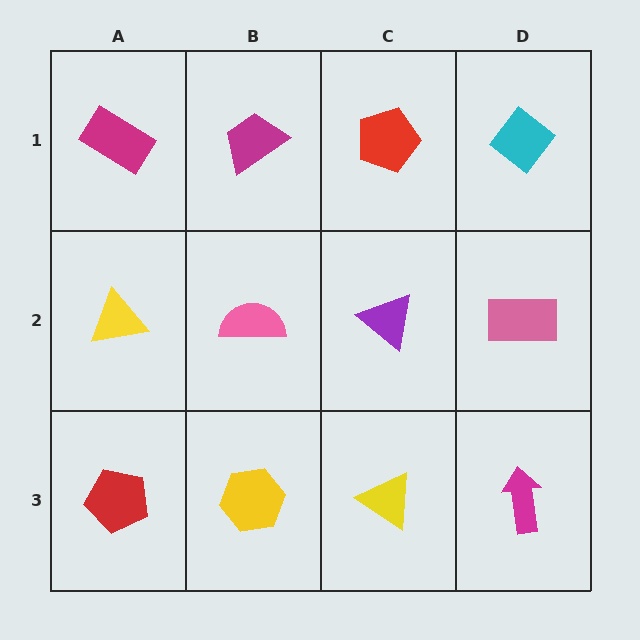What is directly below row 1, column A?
A yellow triangle.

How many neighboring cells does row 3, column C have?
3.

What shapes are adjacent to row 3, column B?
A pink semicircle (row 2, column B), a red pentagon (row 3, column A), a yellow triangle (row 3, column C).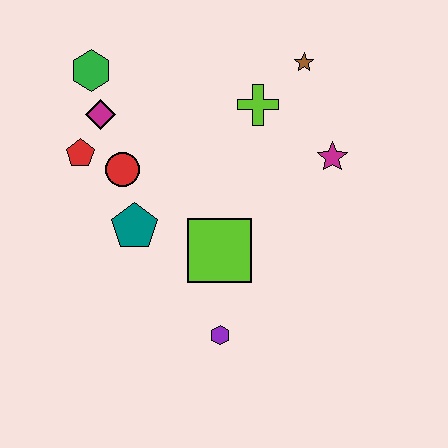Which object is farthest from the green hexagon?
The purple hexagon is farthest from the green hexagon.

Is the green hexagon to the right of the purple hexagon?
No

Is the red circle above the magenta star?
No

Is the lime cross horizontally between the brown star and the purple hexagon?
Yes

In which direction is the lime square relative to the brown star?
The lime square is below the brown star.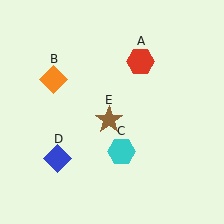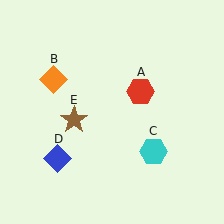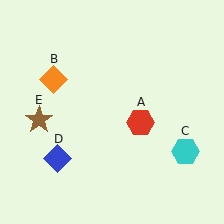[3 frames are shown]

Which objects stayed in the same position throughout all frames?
Orange diamond (object B) and blue diamond (object D) remained stationary.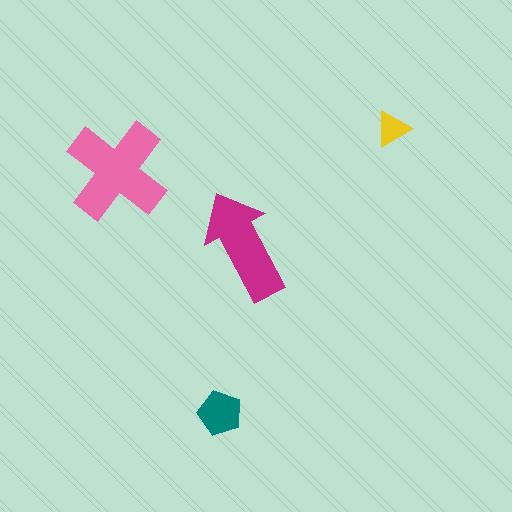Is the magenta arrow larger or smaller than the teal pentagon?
Larger.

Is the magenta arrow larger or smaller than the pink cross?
Smaller.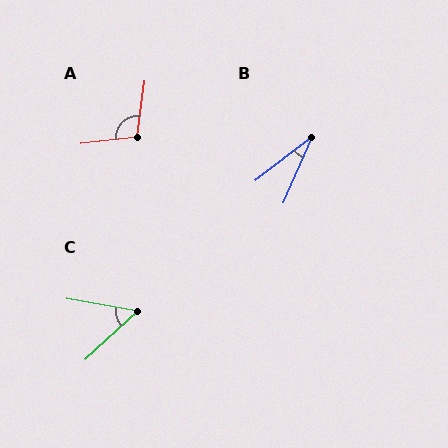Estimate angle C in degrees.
Approximately 53 degrees.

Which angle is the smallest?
B, at approximately 29 degrees.